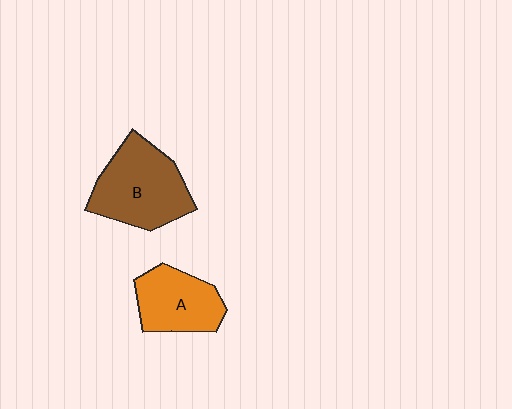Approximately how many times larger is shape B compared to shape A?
Approximately 1.4 times.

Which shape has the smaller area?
Shape A (orange).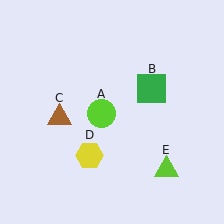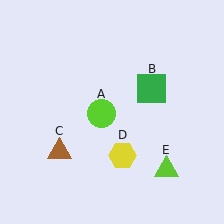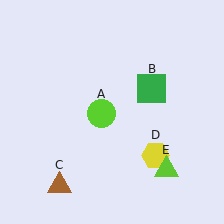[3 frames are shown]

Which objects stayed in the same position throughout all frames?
Lime circle (object A) and green square (object B) and lime triangle (object E) remained stationary.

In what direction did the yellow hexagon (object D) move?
The yellow hexagon (object D) moved right.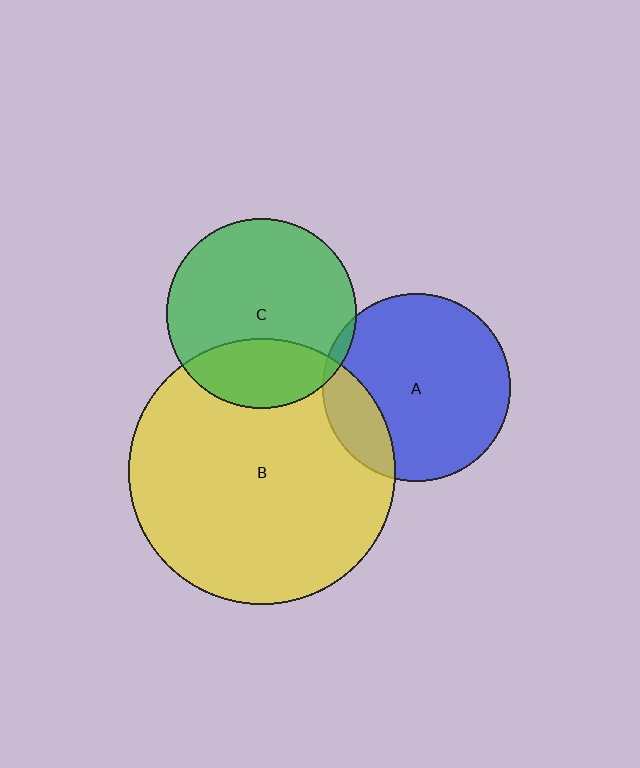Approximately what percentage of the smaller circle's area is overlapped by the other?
Approximately 5%.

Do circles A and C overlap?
Yes.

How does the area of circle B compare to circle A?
Approximately 2.0 times.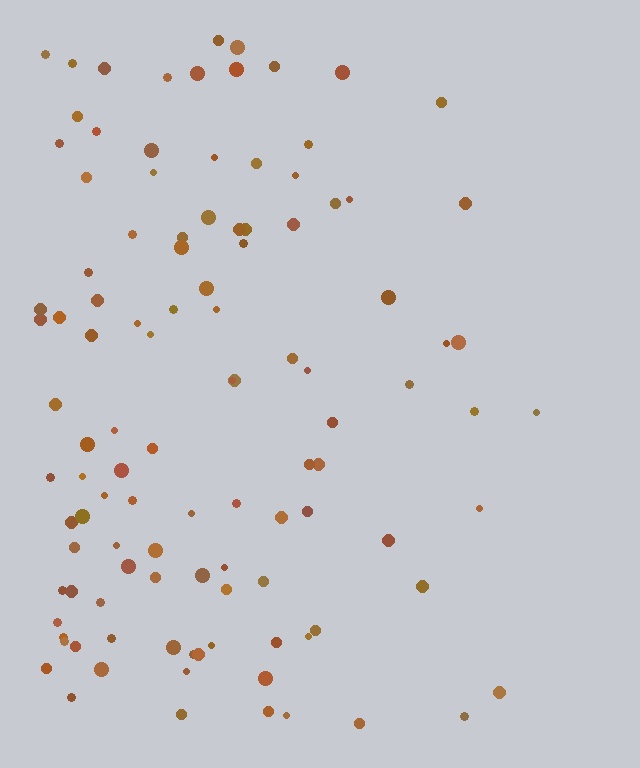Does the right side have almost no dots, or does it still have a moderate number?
Still a moderate number, just noticeably fewer than the left.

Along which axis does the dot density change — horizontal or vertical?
Horizontal.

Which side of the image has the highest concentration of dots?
The left.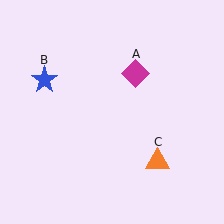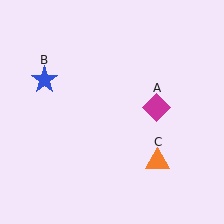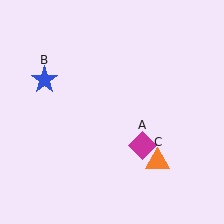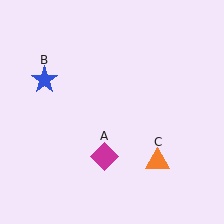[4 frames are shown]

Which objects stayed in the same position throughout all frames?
Blue star (object B) and orange triangle (object C) remained stationary.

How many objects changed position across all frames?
1 object changed position: magenta diamond (object A).